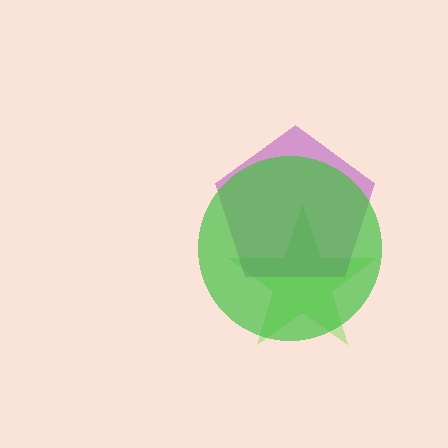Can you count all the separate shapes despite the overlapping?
Yes, there are 3 separate shapes.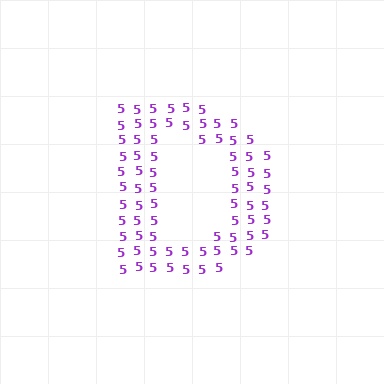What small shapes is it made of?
It is made of small digit 5's.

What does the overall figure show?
The overall figure shows the letter D.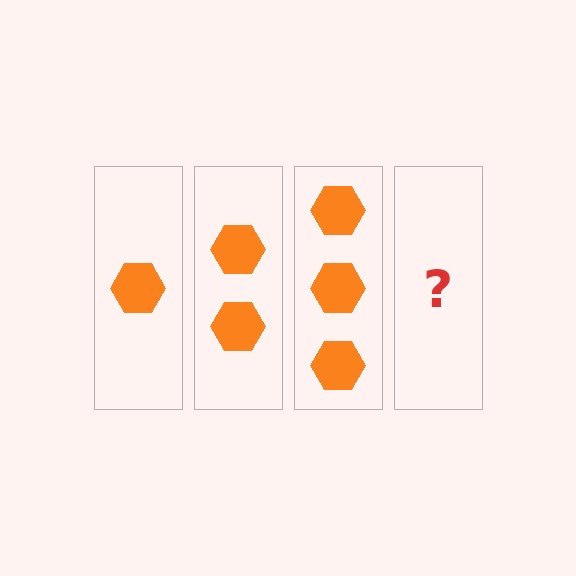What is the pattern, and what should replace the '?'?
The pattern is that each step adds one more hexagon. The '?' should be 4 hexagons.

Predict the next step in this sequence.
The next step is 4 hexagons.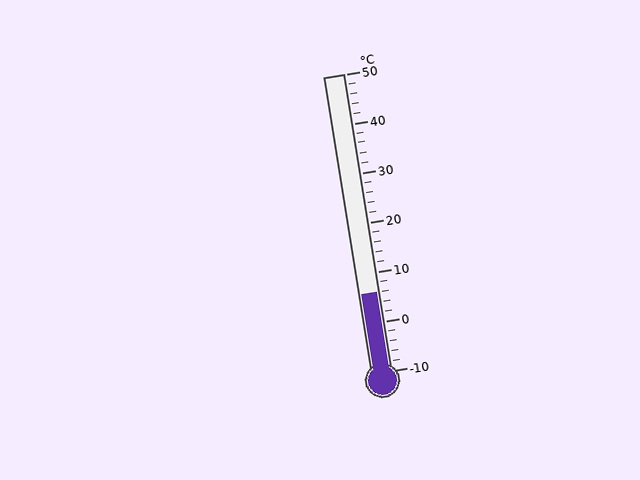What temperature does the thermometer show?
The thermometer shows approximately 6°C.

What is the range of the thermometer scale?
The thermometer scale ranges from -10°C to 50°C.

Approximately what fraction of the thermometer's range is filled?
The thermometer is filled to approximately 25% of its range.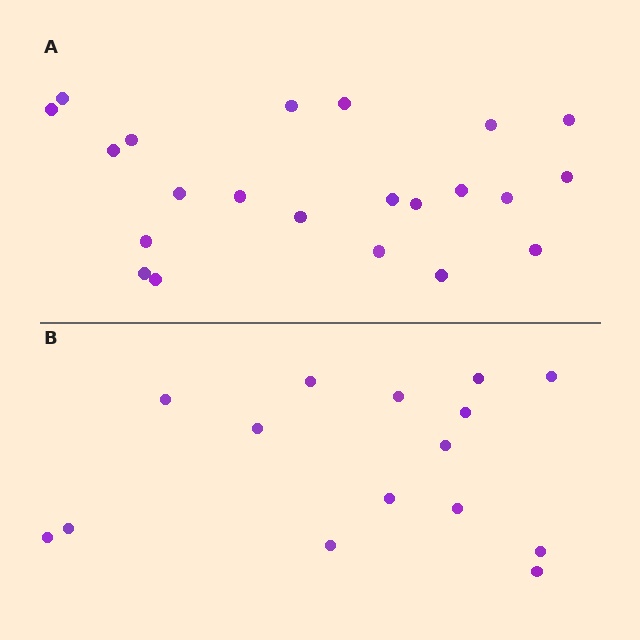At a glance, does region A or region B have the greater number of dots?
Region A (the top region) has more dots.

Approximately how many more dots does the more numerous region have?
Region A has roughly 8 or so more dots than region B.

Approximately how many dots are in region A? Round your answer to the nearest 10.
About 20 dots. (The exact count is 22, which rounds to 20.)